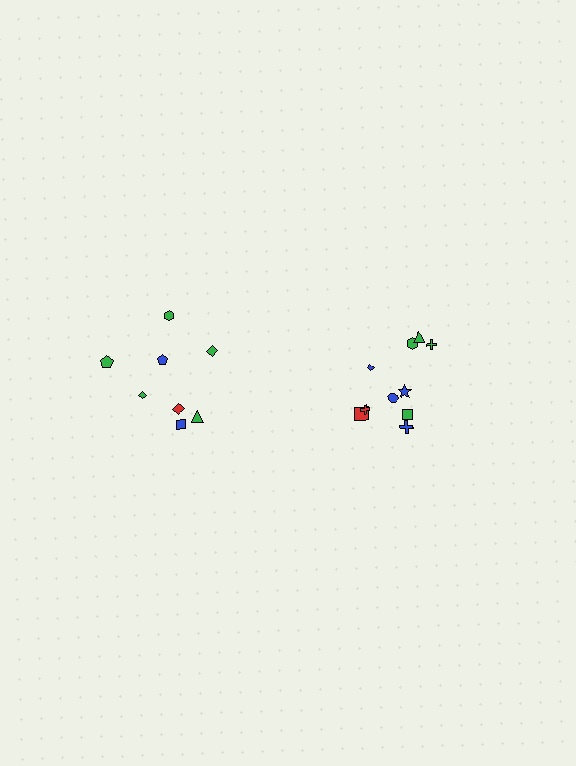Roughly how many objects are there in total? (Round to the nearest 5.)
Roughly 20 objects in total.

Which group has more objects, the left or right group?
The right group.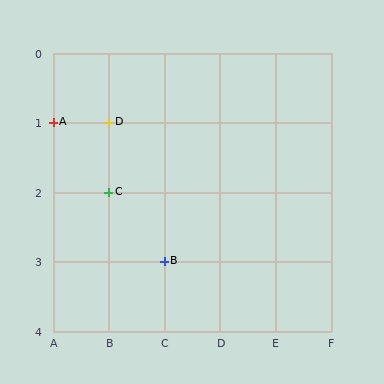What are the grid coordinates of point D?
Point D is at grid coordinates (B, 1).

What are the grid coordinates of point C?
Point C is at grid coordinates (B, 2).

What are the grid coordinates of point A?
Point A is at grid coordinates (A, 1).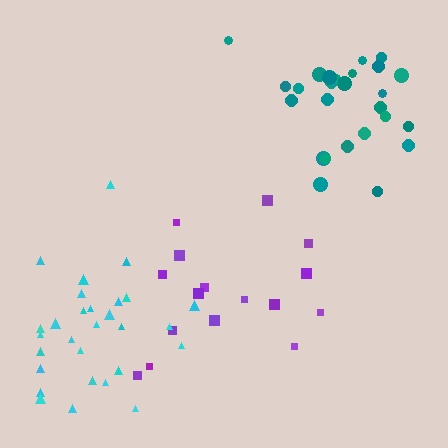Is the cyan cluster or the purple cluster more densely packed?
Cyan.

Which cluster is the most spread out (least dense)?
Purple.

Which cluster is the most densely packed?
Teal.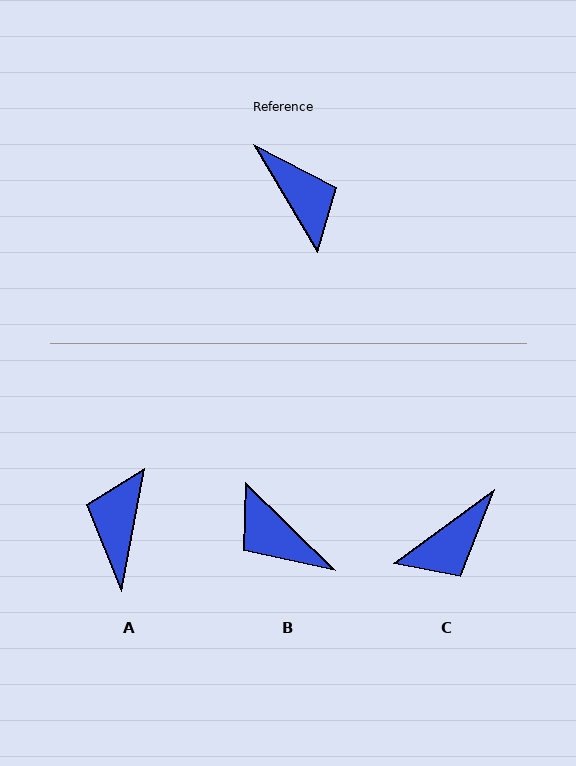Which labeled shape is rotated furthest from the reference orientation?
B, about 165 degrees away.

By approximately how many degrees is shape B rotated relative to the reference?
Approximately 165 degrees clockwise.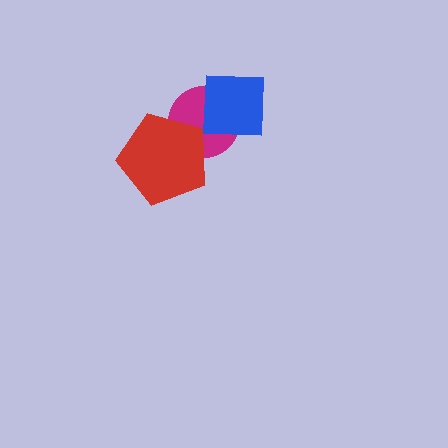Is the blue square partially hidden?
No, no other shape covers it.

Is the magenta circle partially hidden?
Yes, it is partially covered by another shape.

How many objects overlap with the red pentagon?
1 object overlaps with the red pentagon.